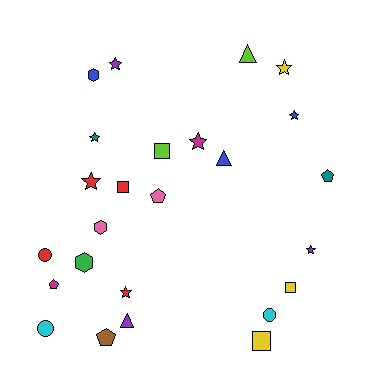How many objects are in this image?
There are 25 objects.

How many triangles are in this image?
There are 3 triangles.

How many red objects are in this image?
There are 4 red objects.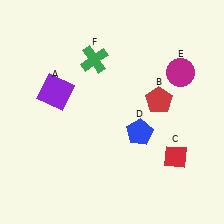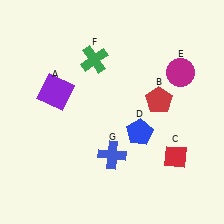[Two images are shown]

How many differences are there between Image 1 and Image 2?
There is 1 difference between the two images.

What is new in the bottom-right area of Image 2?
A blue cross (G) was added in the bottom-right area of Image 2.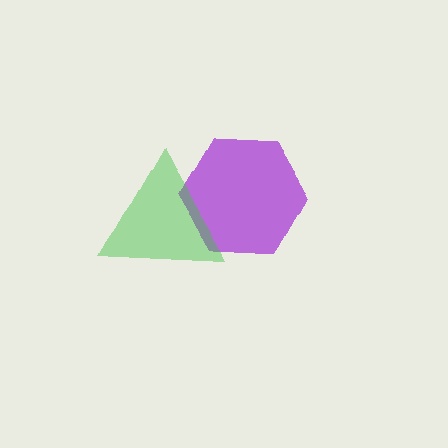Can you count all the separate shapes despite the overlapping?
Yes, there are 2 separate shapes.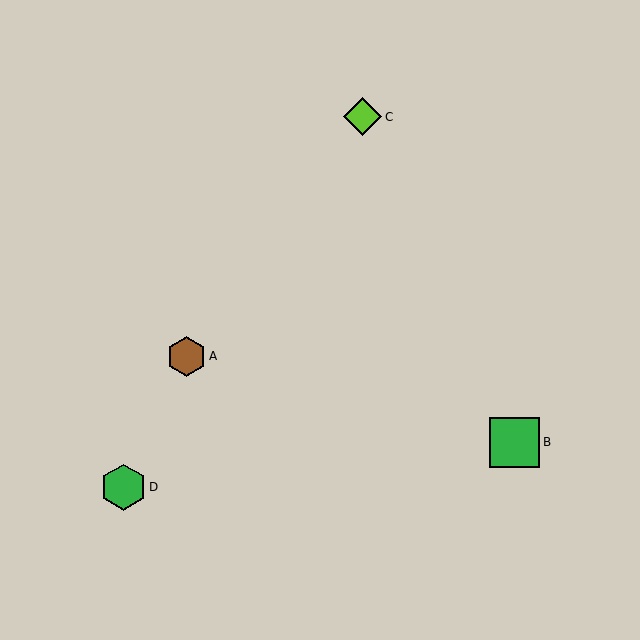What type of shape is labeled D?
Shape D is a green hexagon.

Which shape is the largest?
The green square (labeled B) is the largest.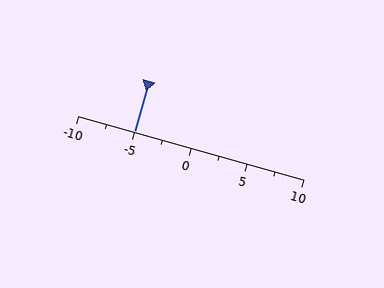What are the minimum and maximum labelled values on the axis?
The axis runs from -10 to 10.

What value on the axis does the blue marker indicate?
The marker indicates approximately -5.